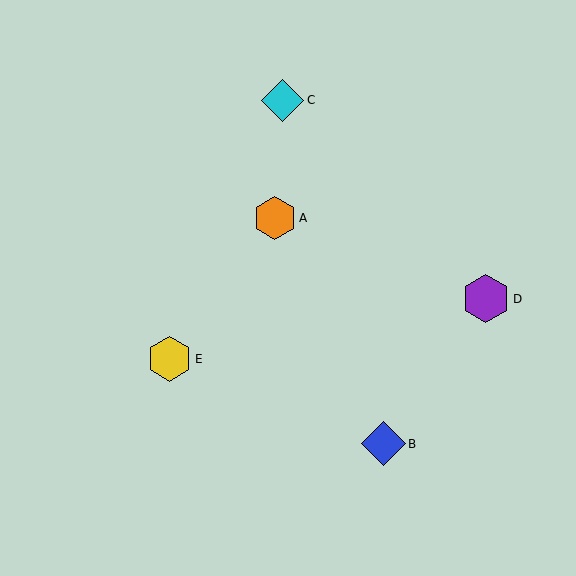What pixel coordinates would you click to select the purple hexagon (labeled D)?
Click at (486, 299) to select the purple hexagon D.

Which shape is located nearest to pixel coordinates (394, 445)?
The blue diamond (labeled B) at (383, 444) is nearest to that location.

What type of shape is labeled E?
Shape E is a yellow hexagon.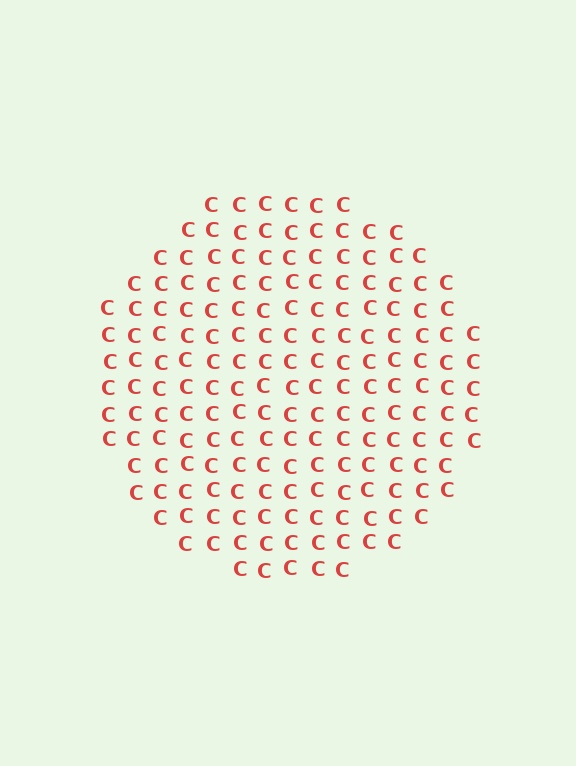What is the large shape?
The large shape is a circle.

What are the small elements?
The small elements are letter C's.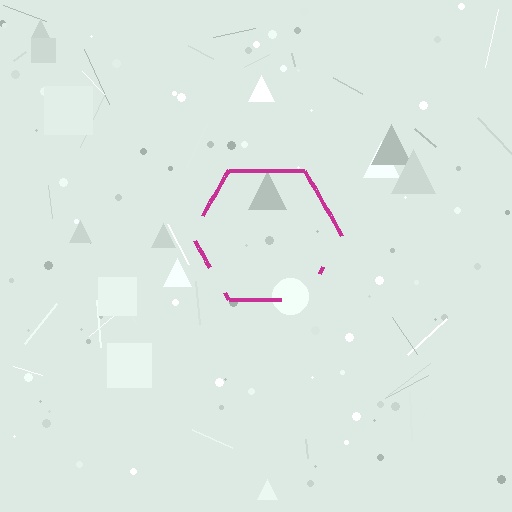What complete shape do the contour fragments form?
The contour fragments form a hexagon.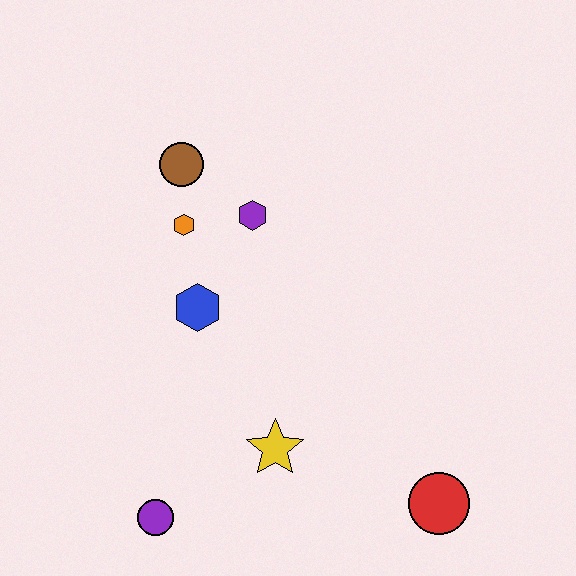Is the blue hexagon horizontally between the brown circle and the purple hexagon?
Yes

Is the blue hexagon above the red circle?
Yes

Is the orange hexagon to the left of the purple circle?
No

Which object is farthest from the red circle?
The brown circle is farthest from the red circle.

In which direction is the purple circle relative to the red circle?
The purple circle is to the left of the red circle.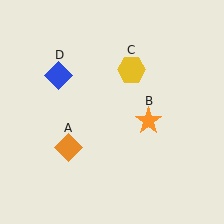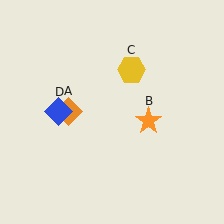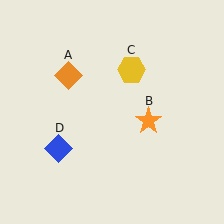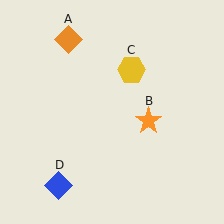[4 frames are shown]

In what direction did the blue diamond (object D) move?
The blue diamond (object D) moved down.